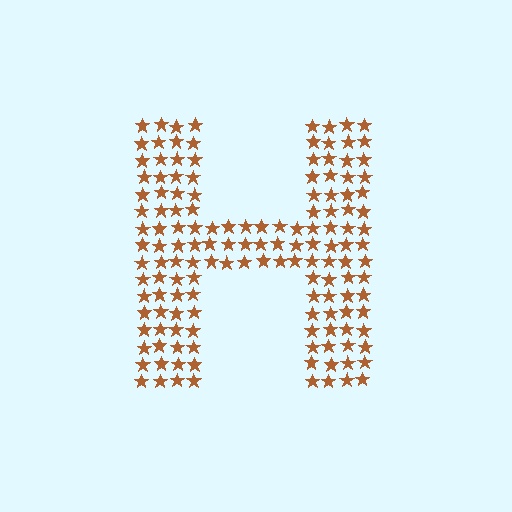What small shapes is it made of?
It is made of small stars.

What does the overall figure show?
The overall figure shows the letter H.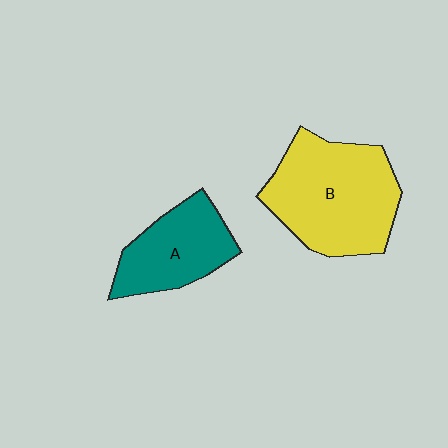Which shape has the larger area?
Shape B (yellow).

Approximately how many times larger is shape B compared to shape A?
Approximately 1.6 times.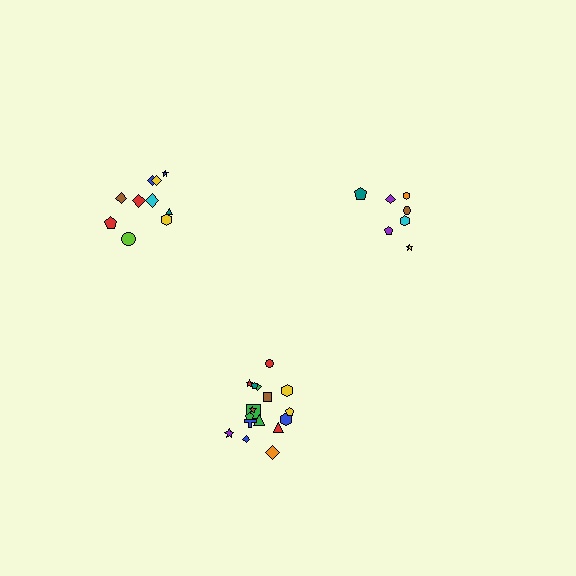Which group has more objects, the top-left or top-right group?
The top-left group.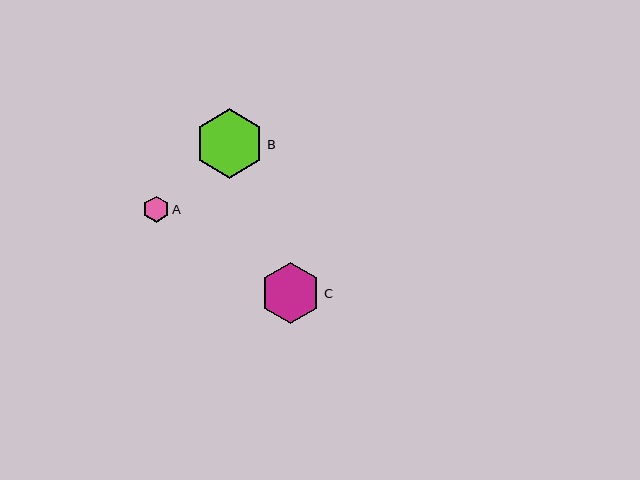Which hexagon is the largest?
Hexagon B is the largest with a size of approximately 69 pixels.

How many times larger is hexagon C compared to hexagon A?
Hexagon C is approximately 2.3 times the size of hexagon A.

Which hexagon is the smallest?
Hexagon A is the smallest with a size of approximately 26 pixels.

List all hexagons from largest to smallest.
From largest to smallest: B, C, A.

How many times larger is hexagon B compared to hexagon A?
Hexagon B is approximately 2.6 times the size of hexagon A.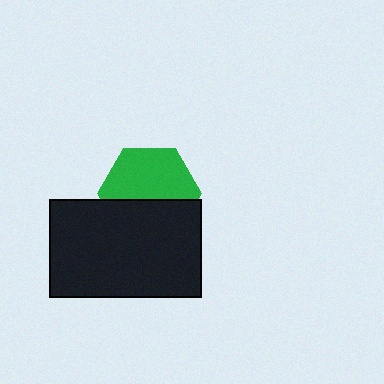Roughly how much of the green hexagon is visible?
About half of it is visible (roughly 58%).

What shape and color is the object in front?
The object in front is a black rectangle.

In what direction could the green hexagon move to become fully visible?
The green hexagon could move up. That would shift it out from behind the black rectangle entirely.